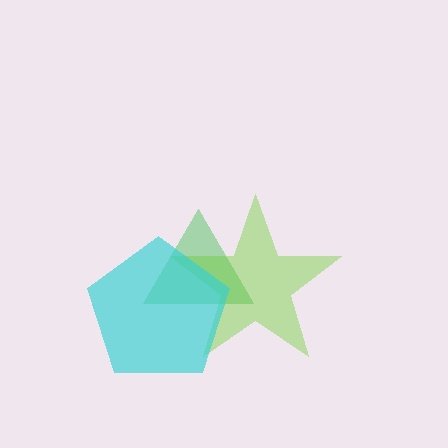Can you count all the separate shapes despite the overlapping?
Yes, there are 3 separate shapes.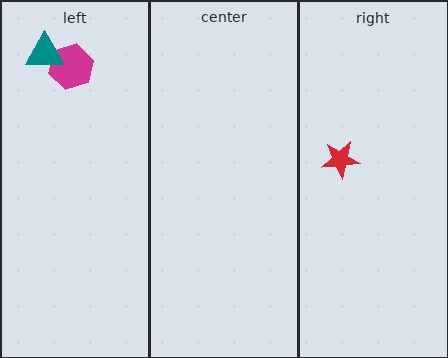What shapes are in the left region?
The magenta hexagon, the teal triangle.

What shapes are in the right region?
The red star.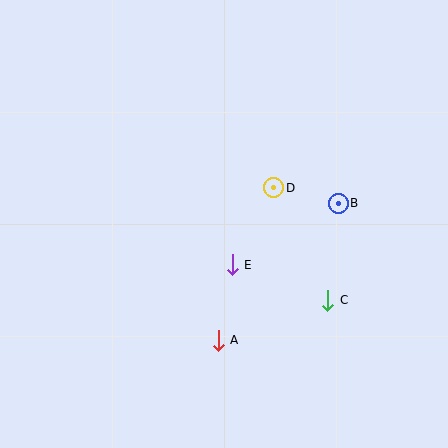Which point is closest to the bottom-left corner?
Point A is closest to the bottom-left corner.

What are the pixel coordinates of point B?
Point B is at (338, 203).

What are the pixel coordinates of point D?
Point D is at (274, 188).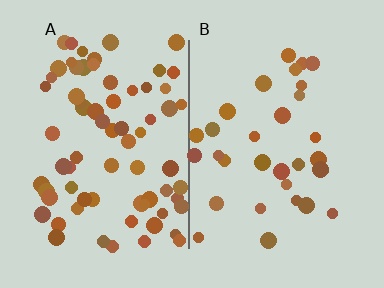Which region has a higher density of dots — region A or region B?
A (the left).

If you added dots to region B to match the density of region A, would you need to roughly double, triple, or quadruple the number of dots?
Approximately double.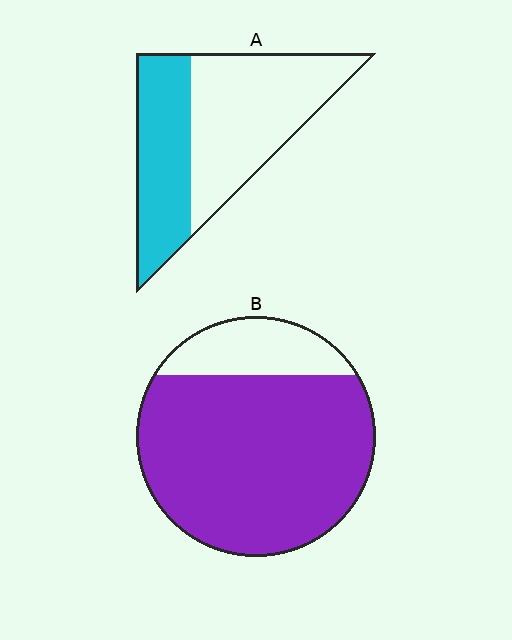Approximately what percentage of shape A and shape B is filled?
A is approximately 40% and B is approximately 80%.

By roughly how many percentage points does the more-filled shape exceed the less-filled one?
By roughly 40 percentage points (B over A).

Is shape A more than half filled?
No.